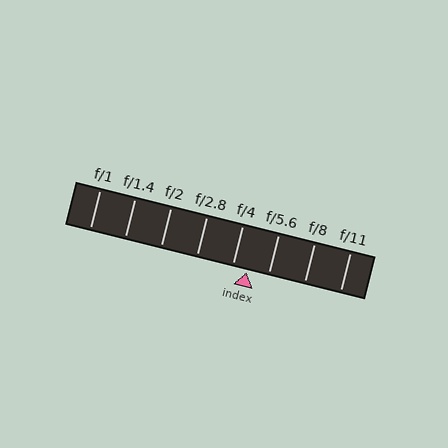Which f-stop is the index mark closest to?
The index mark is closest to f/4.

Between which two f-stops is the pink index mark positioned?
The index mark is between f/4 and f/5.6.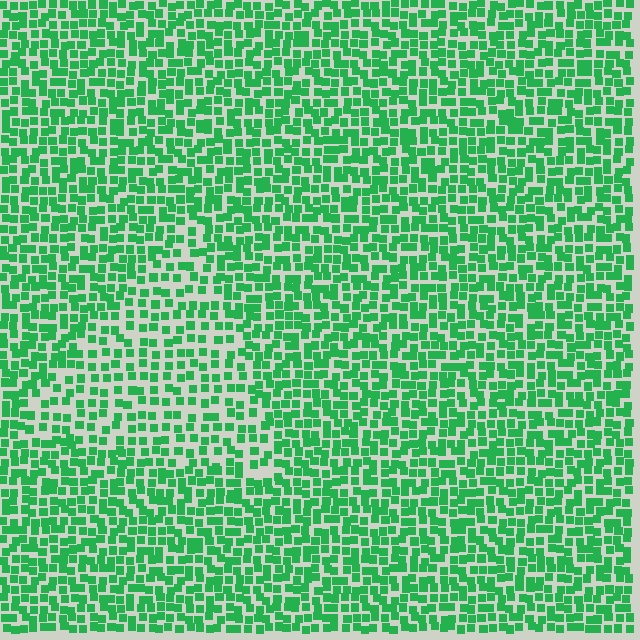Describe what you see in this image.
The image contains small green elements arranged at two different densities. A triangle-shaped region is visible where the elements are less densely packed than the surrounding area.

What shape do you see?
I see a triangle.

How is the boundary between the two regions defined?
The boundary is defined by a change in element density (approximately 1.6x ratio). All elements are the same color, size, and shape.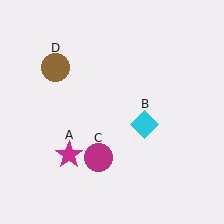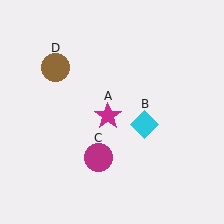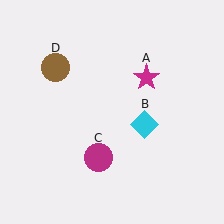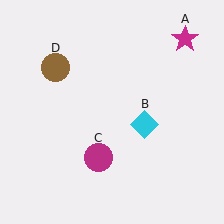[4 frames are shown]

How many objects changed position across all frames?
1 object changed position: magenta star (object A).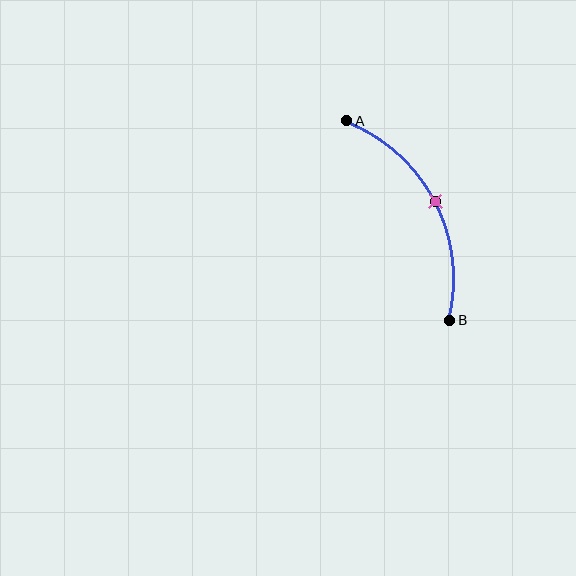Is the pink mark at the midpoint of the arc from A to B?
Yes. The pink mark lies on the arc at equal arc-length from both A and B — it is the arc midpoint.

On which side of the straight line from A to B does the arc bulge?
The arc bulges to the right of the straight line connecting A and B.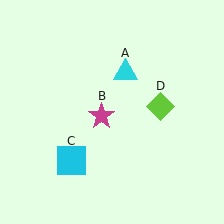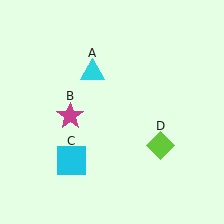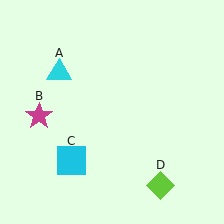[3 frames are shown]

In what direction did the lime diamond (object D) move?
The lime diamond (object D) moved down.